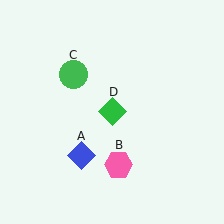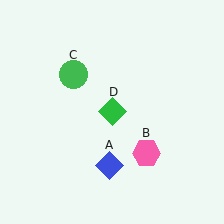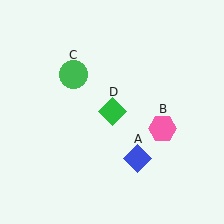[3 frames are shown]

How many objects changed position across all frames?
2 objects changed position: blue diamond (object A), pink hexagon (object B).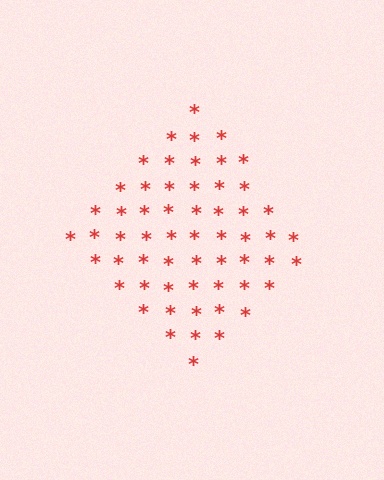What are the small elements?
The small elements are asterisks.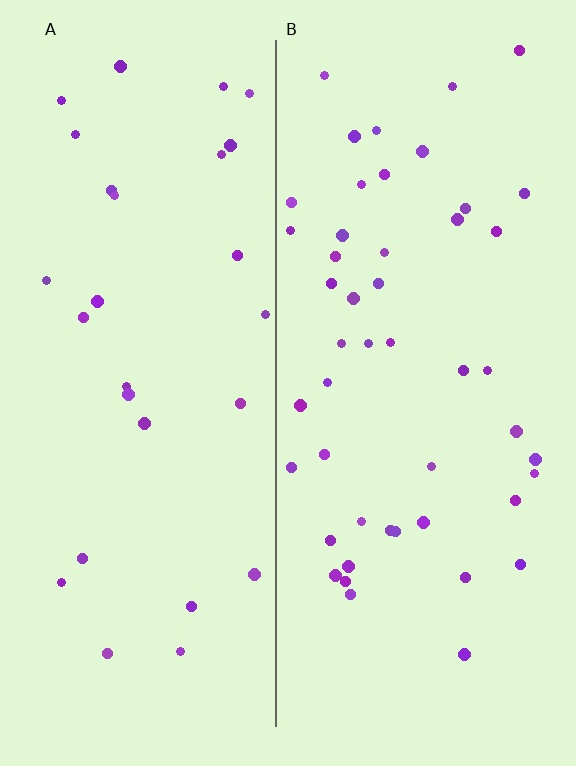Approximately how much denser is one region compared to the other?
Approximately 1.7× — region B over region A.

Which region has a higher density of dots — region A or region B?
B (the right).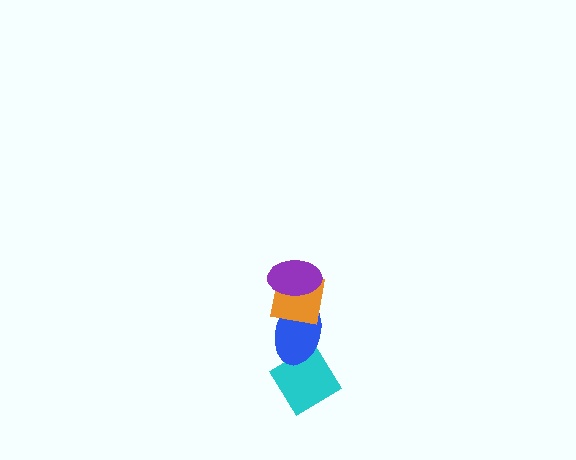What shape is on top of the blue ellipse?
The orange square is on top of the blue ellipse.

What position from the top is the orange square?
The orange square is 2nd from the top.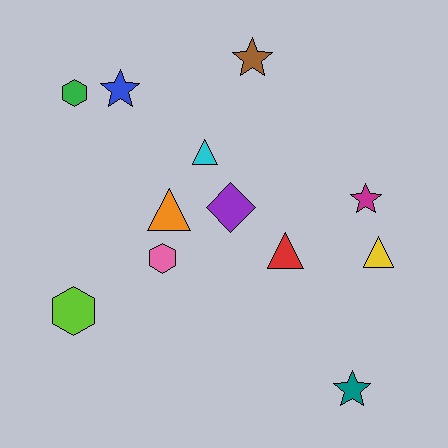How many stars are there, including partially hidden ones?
There are 4 stars.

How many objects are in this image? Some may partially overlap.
There are 12 objects.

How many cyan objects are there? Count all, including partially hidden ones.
There is 1 cyan object.